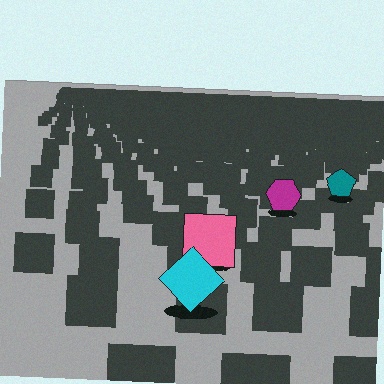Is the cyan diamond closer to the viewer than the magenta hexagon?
Yes. The cyan diamond is closer — you can tell from the texture gradient: the ground texture is coarser near it.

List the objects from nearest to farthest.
From nearest to farthest: the cyan diamond, the pink square, the magenta hexagon, the teal pentagon.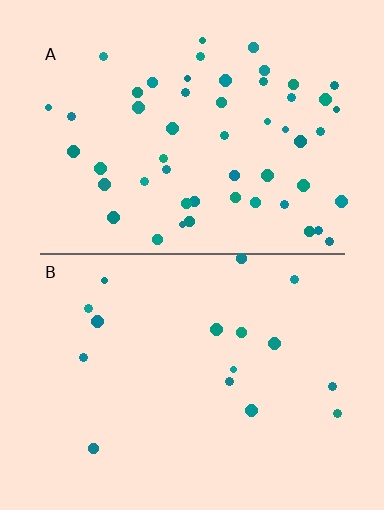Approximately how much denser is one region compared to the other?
Approximately 3.3× — region A over region B.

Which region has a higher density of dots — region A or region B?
A (the top).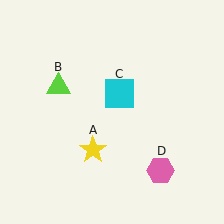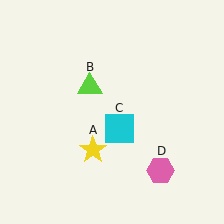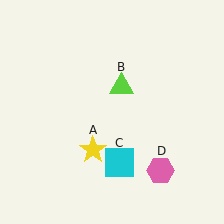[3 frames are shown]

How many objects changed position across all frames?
2 objects changed position: lime triangle (object B), cyan square (object C).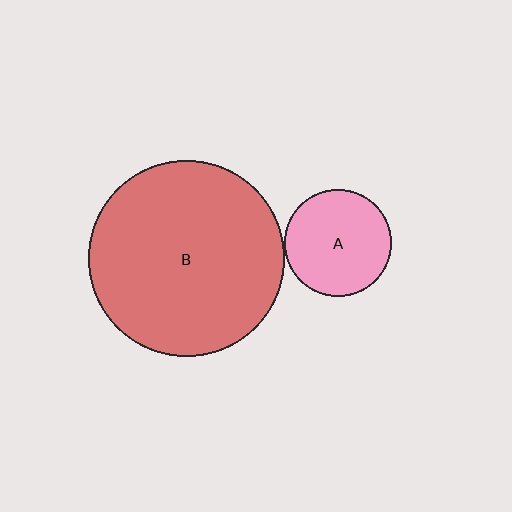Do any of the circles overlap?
No, none of the circles overlap.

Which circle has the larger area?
Circle B (red).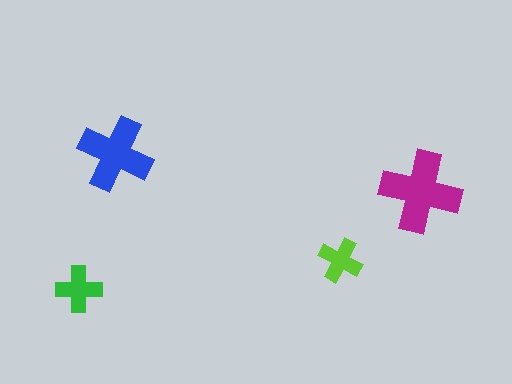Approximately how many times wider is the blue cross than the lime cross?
About 1.5 times wider.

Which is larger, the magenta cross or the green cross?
The magenta one.